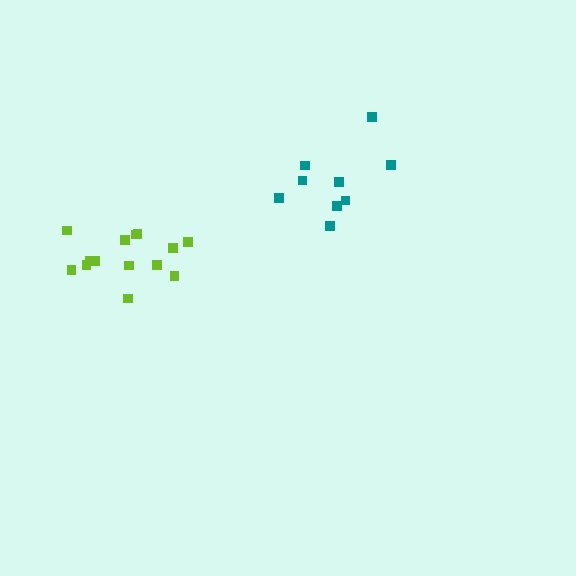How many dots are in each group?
Group 1: 9 dots, Group 2: 14 dots (23 total).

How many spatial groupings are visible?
There are 2 spatial groupings.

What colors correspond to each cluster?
The clusters are colored: teal, lime.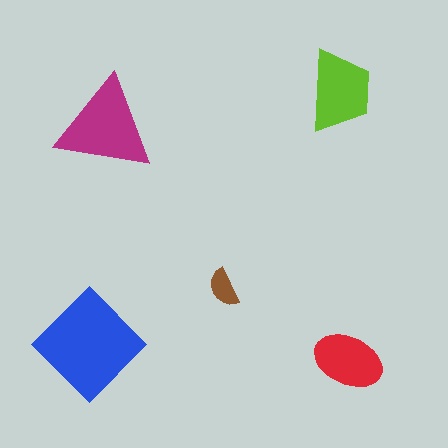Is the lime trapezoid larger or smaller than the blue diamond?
Smaller.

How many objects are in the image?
There are 5 objects in the image.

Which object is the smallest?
The brown semicircle.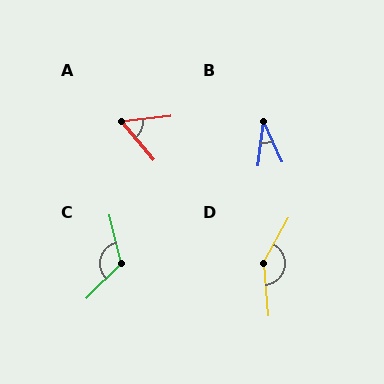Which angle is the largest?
D, at approximately 145 degrees.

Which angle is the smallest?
B, at approximately 32 degrees.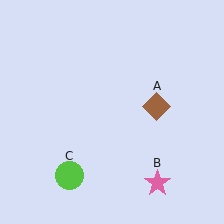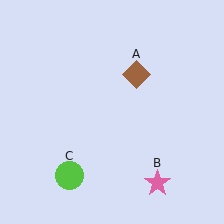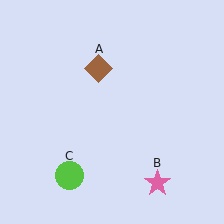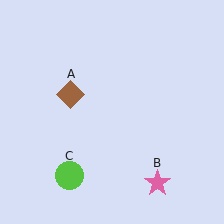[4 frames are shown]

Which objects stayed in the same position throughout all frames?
Pink star (object B) and lime circle (object C) remained stationary.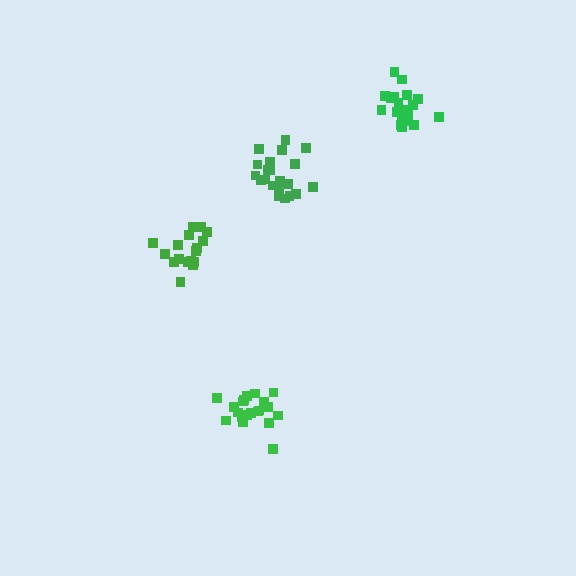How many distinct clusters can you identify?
There are 4 distinct clusters.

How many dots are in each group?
Group 1: 21 dots, Group 2: 20 dots, Group 3: 17 dots, Group 4: 21 dots (79 total).